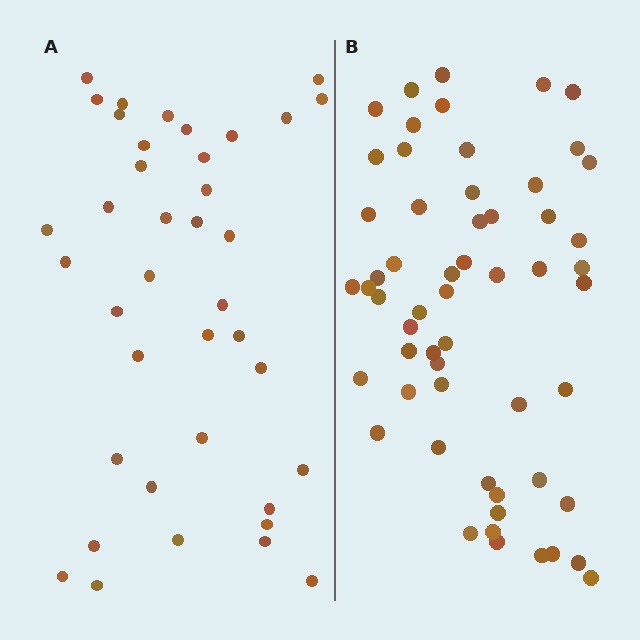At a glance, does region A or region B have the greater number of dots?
Region B (the right region) has more dots.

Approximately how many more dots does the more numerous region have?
Region B has approximately 20 more dots than region A.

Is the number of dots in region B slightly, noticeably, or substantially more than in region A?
Region B has substantially more. The ratio is roughly 1.5 to 1.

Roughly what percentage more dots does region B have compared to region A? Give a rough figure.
About 45% more.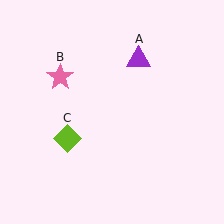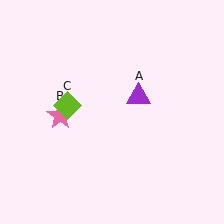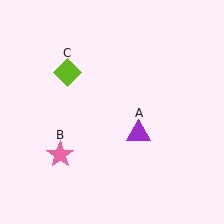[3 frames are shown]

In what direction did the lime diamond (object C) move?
The lime diamond (object C) moved up.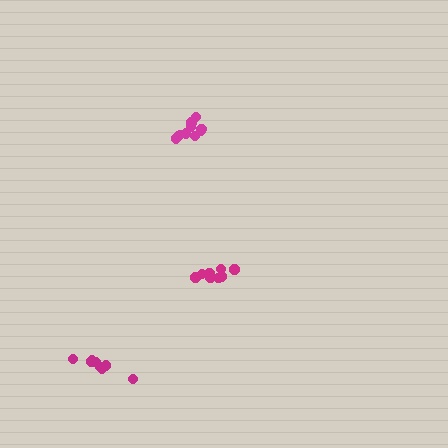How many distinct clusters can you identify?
There are 3 distinct clusters.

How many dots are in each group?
Group 1: 10 dots, Group 2: 9 dots, Group 3: 8 dots (27 total).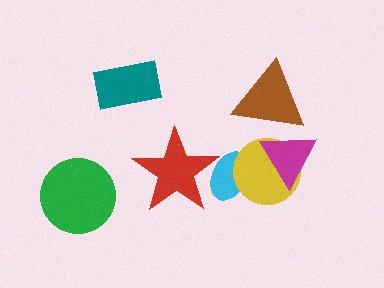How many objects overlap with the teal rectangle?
0 objects overlap with the teal rectangle.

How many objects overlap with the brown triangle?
1 object overlaps with the brown triangle.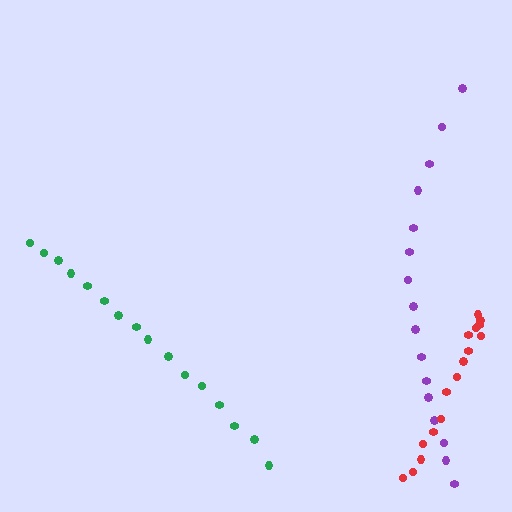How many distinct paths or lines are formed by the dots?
There are 3 distinct paths.